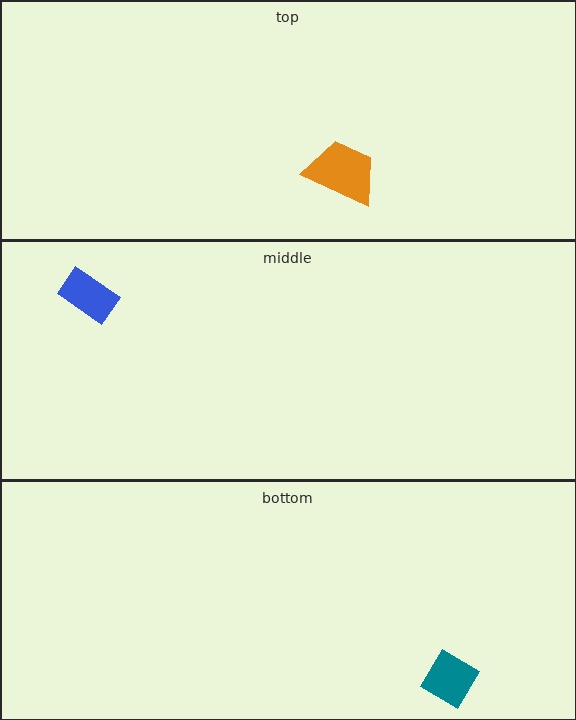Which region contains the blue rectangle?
The middle region.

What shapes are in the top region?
The orange trapezoid.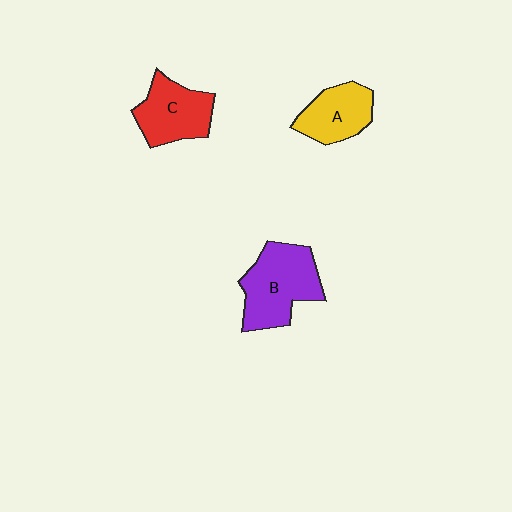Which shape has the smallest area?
Shape A (yellow).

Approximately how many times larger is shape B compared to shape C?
Approximately 1.3 times.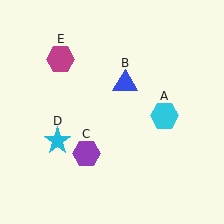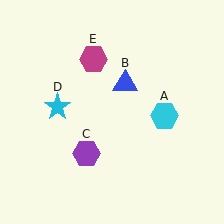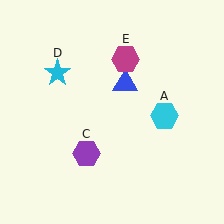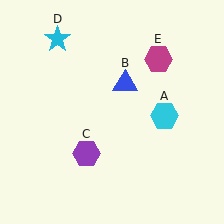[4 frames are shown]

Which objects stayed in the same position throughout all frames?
Cyan hexagon (object A) and blue triangle (object B) and purple hexagon (object C) remained stationary.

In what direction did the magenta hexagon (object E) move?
The magenta hexagon (object E) moved right.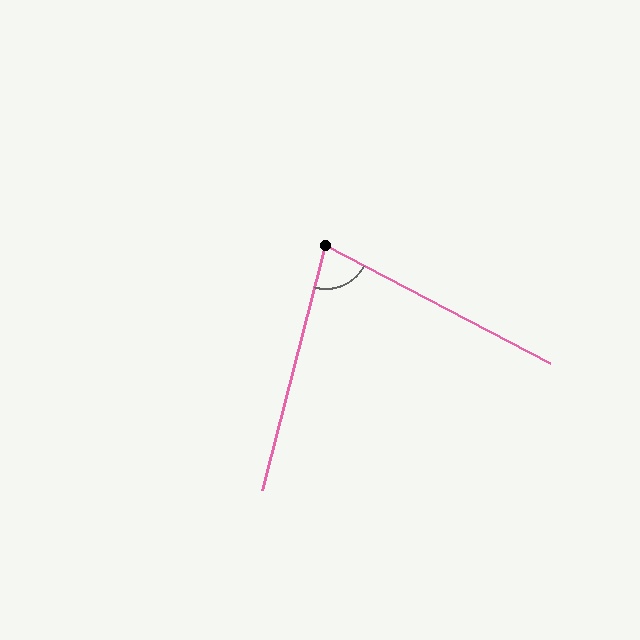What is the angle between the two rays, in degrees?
Approximately 77 degrees.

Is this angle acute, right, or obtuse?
It is acute.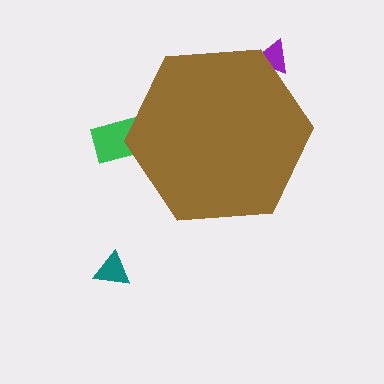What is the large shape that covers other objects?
A brown hexagon.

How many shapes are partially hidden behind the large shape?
2 shapes are partially hidden.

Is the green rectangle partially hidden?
Yes, the green rectangle is partially hidden behind the brown hexagon.